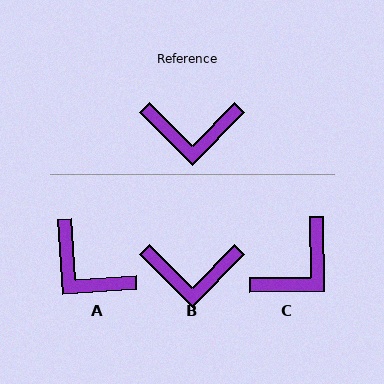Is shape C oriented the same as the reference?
No, it is off by about 45 degrees.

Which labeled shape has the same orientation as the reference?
B.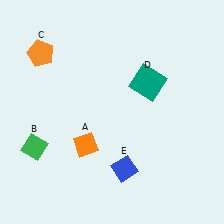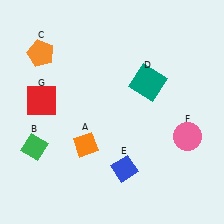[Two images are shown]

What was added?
A pink circle (F), a red square (G) were added in Image 2.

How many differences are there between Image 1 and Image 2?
There are 2 differences between the two images.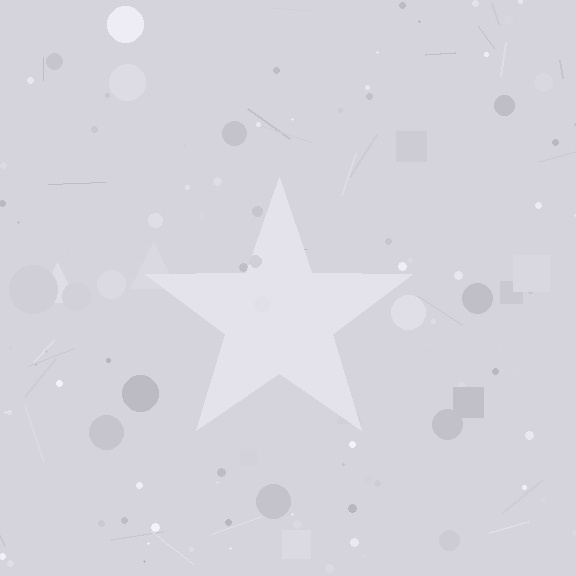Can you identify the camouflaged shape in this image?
The camouflaged shape is a star.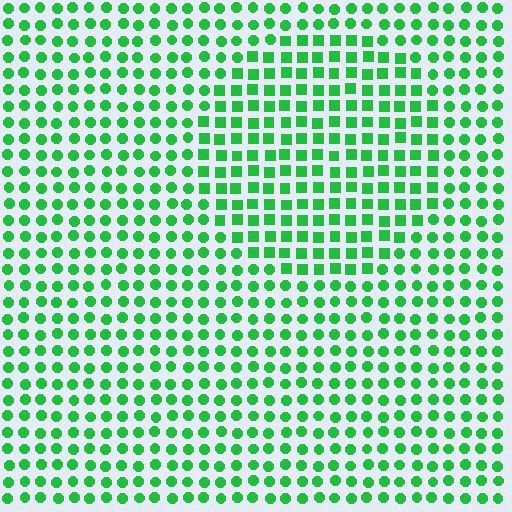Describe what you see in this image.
The image is filled with small green elements arranged in a uniform grid. A circle-shaped region contains squares, while the surrounding area contains circles. The boundary is defined purely by the change in element shape.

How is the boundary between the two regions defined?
The boundary is defined by a change in element shape: squares inside vs. circles outside. All elements share the same color and spacing.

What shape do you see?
I see a circle.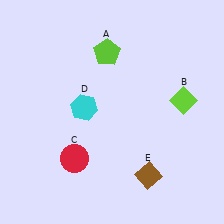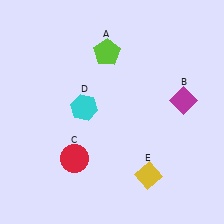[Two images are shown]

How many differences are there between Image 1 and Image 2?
There are 2 differences between the two images.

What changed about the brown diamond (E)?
In Image 1, E is brown. In Image 2, it changed to yellow.